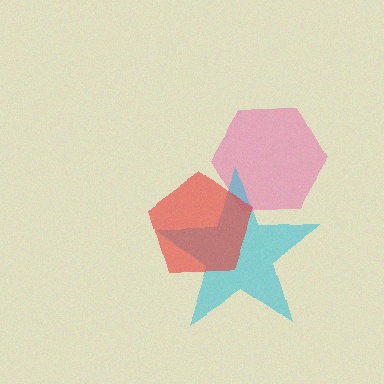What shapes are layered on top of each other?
The layered shapes are: a pink hexagon, a cyan star, a red pentagon.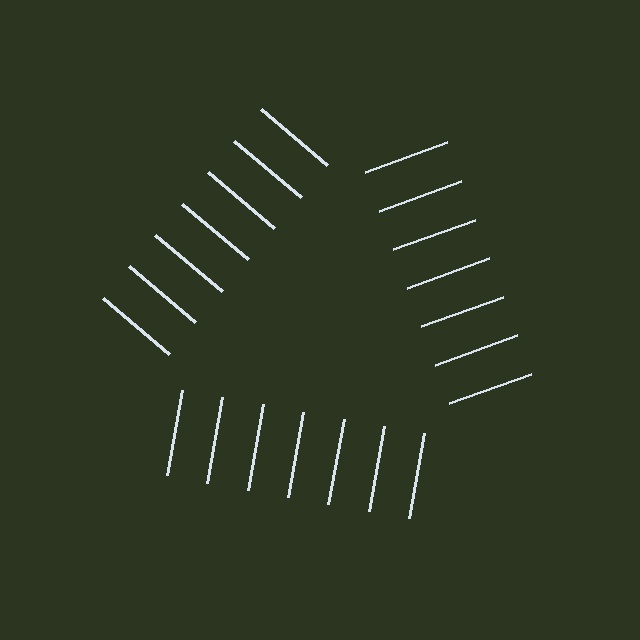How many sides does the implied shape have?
3 sides — the line-ends trace a triangle.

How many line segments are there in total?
21 — 7 along each of the 3 edges.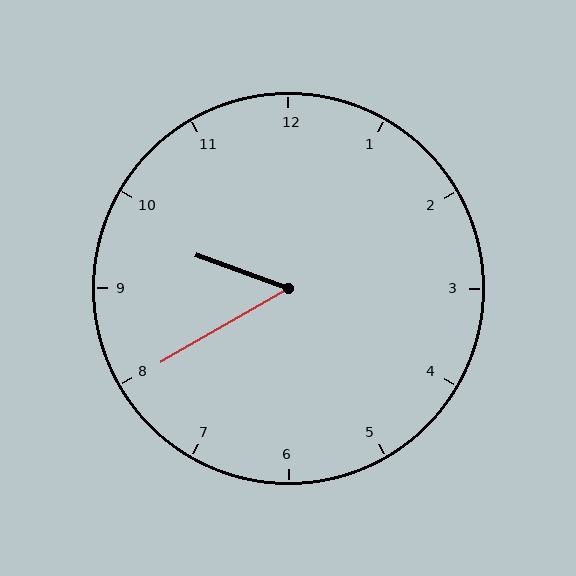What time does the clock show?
9:40.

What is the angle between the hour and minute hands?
Approximately 50 degrees.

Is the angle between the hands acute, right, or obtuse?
It is acute.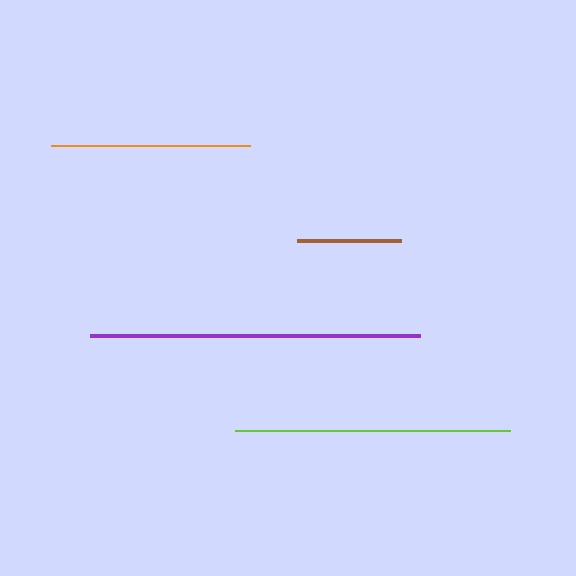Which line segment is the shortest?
The brown line is the shortest at approximately 104 pixels.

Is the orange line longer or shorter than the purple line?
The purple line is longer than the orange line.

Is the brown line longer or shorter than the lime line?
The lime line is longer than the brown line.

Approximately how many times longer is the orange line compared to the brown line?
The orange line is approximately 1.9 times the length of the brown line.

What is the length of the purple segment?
The purple segment is approximately 330 pixels long.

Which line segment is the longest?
The purple line is the longest at approximately 330 pixels.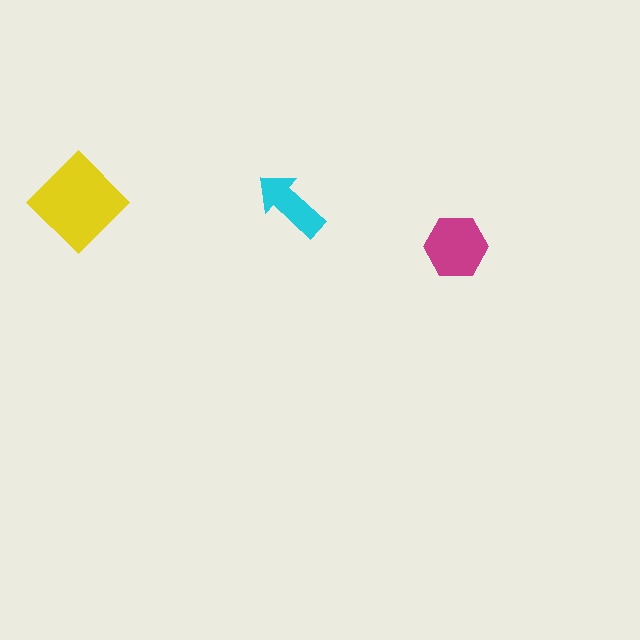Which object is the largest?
The yellow diamond.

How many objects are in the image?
There are 3 objects in the image.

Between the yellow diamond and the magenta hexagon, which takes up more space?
The yellow diamond.